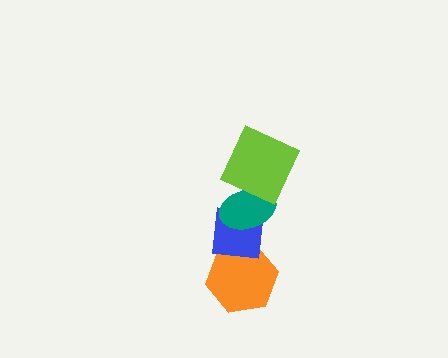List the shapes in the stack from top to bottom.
From top to bottom: the lime square, the teal ellipse, the blue square, the orange hexagon.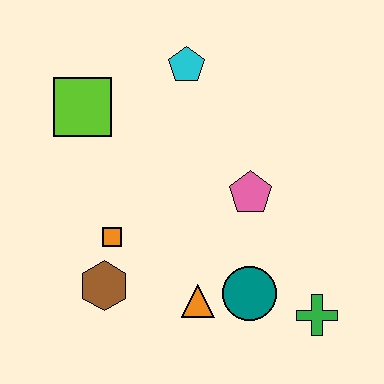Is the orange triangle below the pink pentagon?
Yes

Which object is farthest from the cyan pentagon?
The green cross is farthest from the cyan pentagon.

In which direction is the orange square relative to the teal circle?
The orange square is to the left of the teal circle.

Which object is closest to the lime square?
The cyan pentagon is closest to the lime square.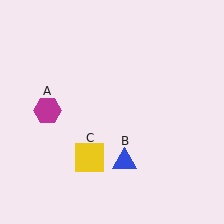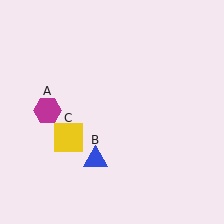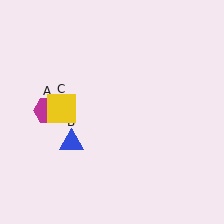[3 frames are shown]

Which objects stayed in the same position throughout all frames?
Magenta hexagon (object A) remained stationary.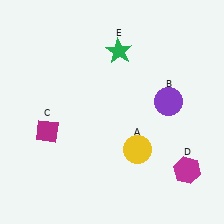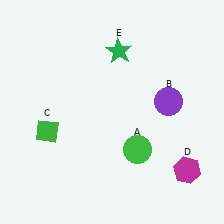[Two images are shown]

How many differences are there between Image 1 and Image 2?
There are 2 differences between the two images.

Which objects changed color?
A changed from yellow to green. C changed from magenta to green.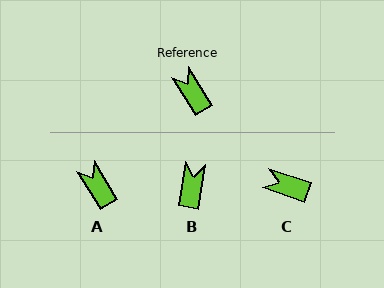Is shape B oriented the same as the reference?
No, it is off by about 41 degrees.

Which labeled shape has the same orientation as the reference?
A.